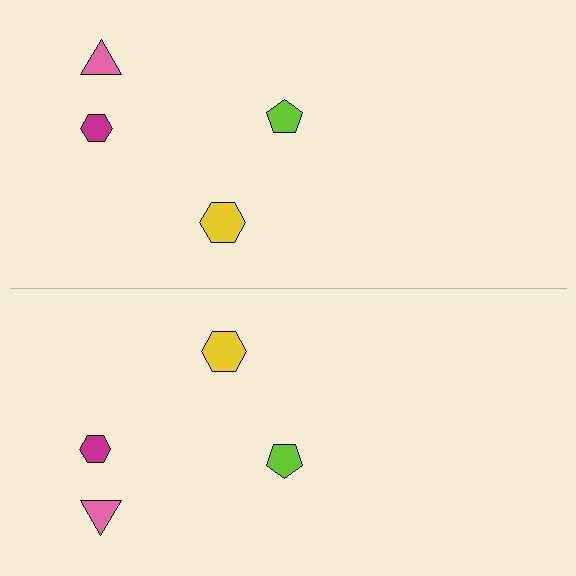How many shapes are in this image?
There are 8 shapes in this image.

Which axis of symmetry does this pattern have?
The pattern has a horizontal axis of symmetry running through the center of the image.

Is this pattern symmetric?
Yes, this pattern has bilateral (reflection) symmetry.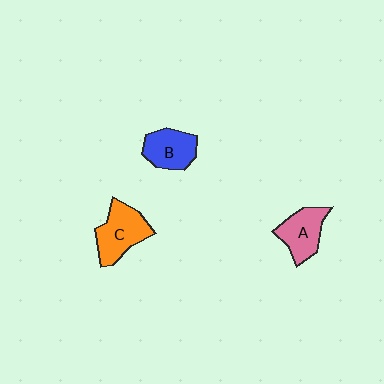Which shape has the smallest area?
Shape B (blue).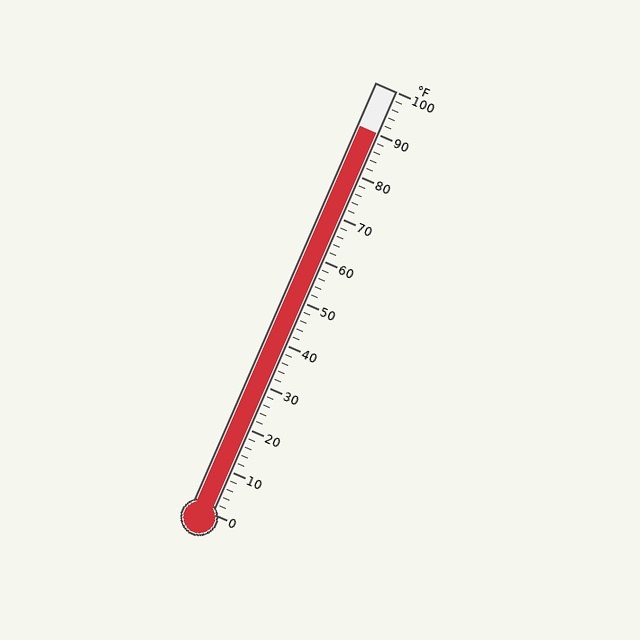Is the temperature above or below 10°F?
The temperature is above 10°F.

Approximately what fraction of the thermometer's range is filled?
The thermometer is filled to approximately 90% of its range.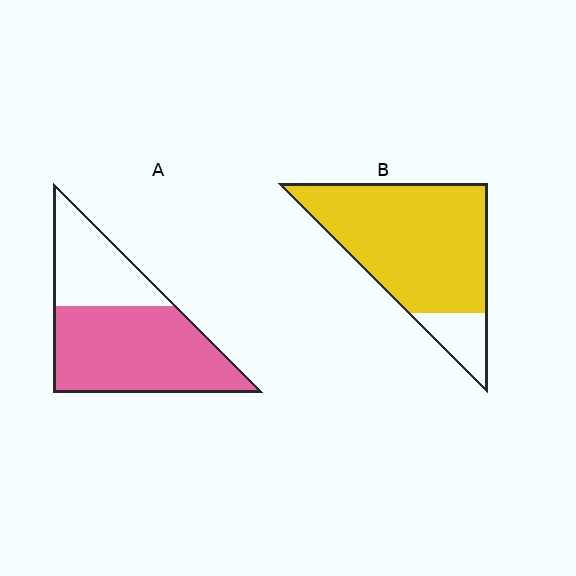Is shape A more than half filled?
Yes.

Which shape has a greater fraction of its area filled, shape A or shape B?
Shape B.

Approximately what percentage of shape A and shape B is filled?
A is approximately 65% and B is approximately 85%.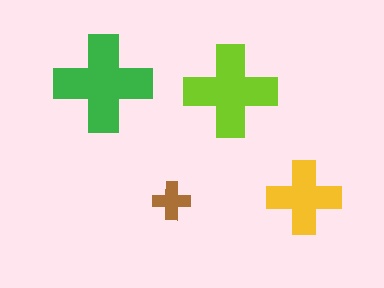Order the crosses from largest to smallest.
the green one, the lime one, the yellow one, the brown one.